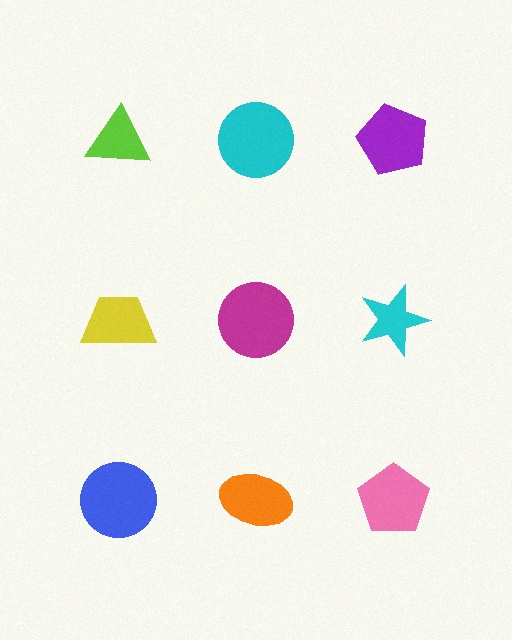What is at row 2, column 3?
A cyan star.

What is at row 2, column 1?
A yellow trapezoid.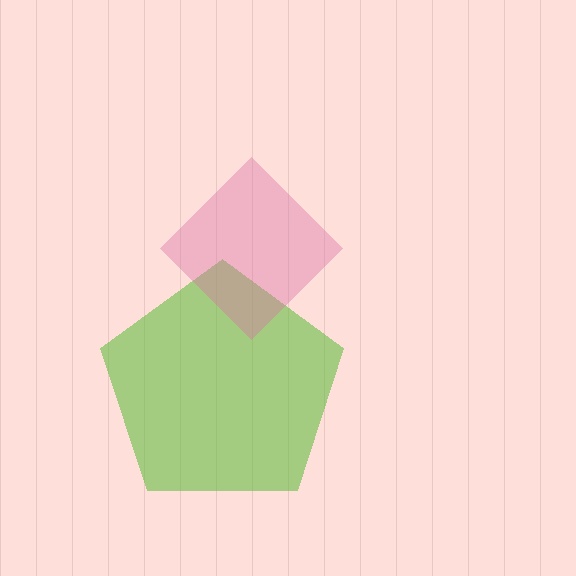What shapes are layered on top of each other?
The layered shapes are: a lime pentagon, a pink diamond.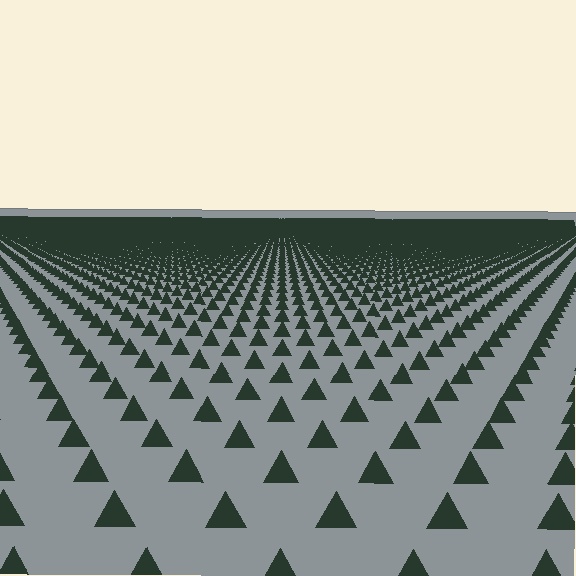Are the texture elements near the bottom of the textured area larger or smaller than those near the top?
Larger. Near the bottom, elements are closer to the viewer and appear at a bigger on-screen size.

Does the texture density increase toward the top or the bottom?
Density increases toward the top.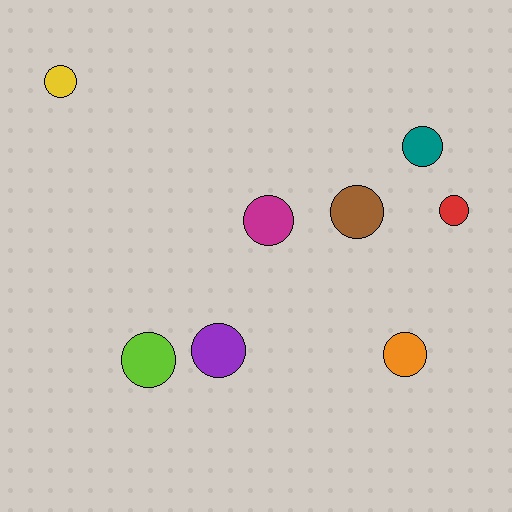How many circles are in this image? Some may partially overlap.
There are 8 circles.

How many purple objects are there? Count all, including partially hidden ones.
There is 1 purple object.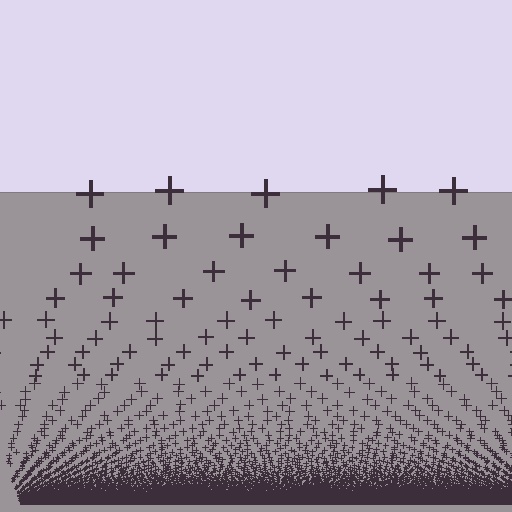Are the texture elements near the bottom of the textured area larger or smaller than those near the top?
Smaller. The gradient is inverted — elements near the bottom are smaller and denser.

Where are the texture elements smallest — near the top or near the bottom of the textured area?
Near the bottom.